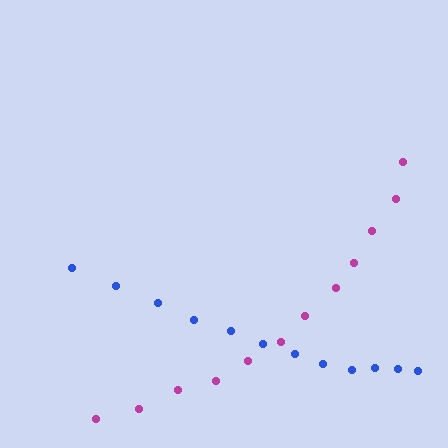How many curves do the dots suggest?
There are 2 distinct paths.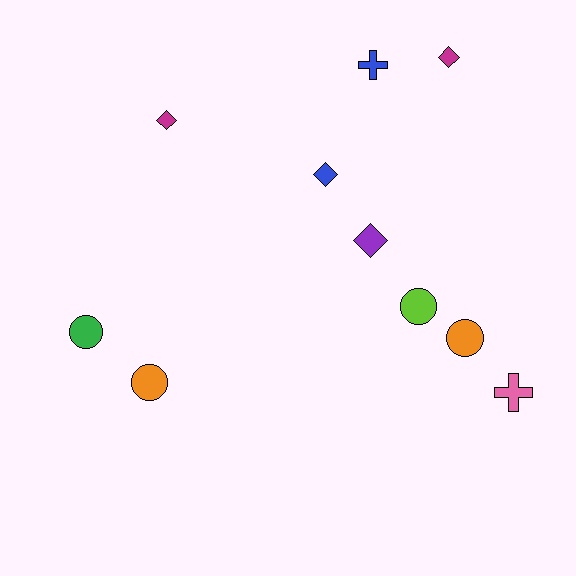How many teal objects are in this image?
There are no teal objects.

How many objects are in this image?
There are 10 objects.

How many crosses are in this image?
There are 2 crosses.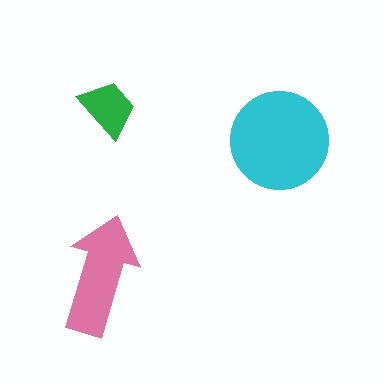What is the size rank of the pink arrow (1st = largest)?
2nd.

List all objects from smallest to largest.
The green trapezoid, the pink arrow, the cyan circle.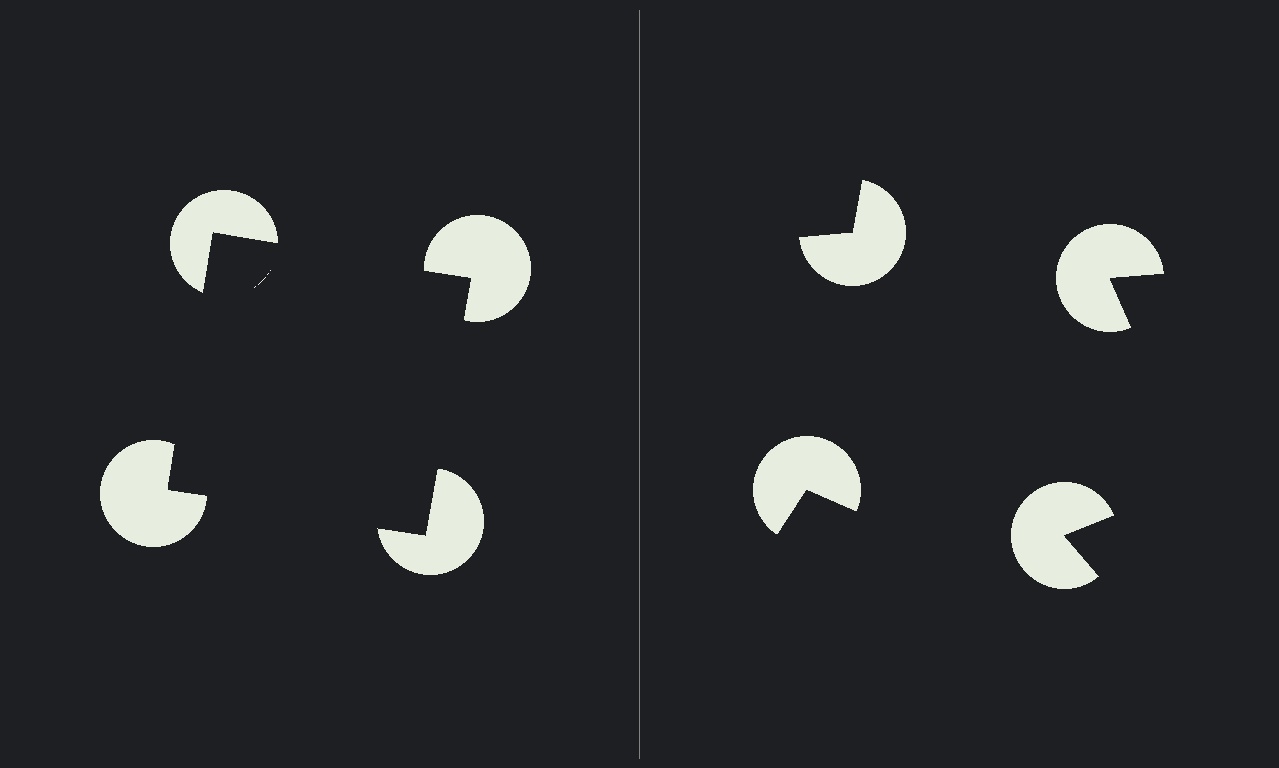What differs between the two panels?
The pac-man discs are positioned identically on both sides; only the wedge orientations differ. On the left they align to a square; on the right they are misaligned.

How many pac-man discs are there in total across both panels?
8 — 4 on each side.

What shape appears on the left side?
An illusory square.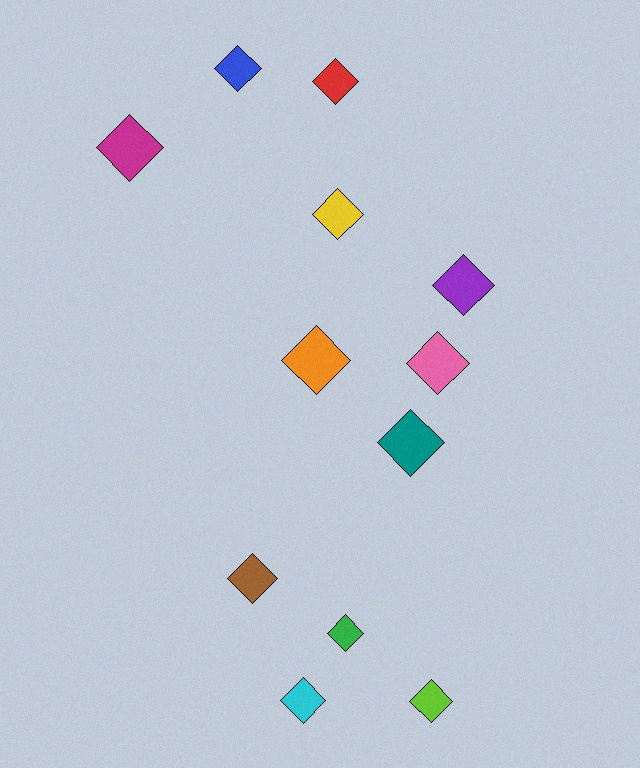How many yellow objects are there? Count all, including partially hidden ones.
There is 1 yellow object.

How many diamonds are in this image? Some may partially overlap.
There are 12 diamonds.